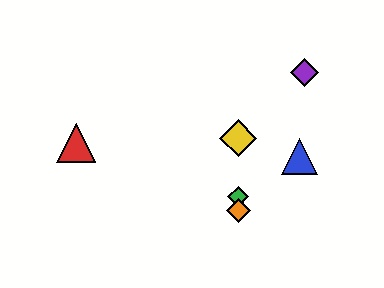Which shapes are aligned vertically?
The green diamond, the yellow diamond, the orange diamond are aligned vertically.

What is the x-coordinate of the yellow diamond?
The yellow diamond is at x≈238.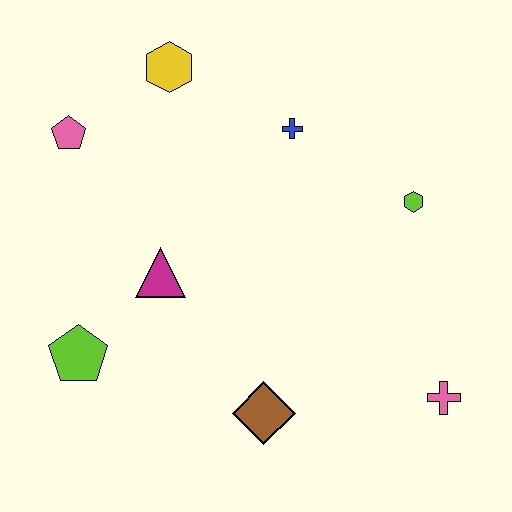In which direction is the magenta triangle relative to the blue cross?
The magenta triangle is below the blue cross.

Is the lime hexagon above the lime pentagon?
Yes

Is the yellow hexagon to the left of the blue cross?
Yes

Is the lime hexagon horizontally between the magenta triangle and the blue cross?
No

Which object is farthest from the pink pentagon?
The pink cross is farthest from the pink pentagon.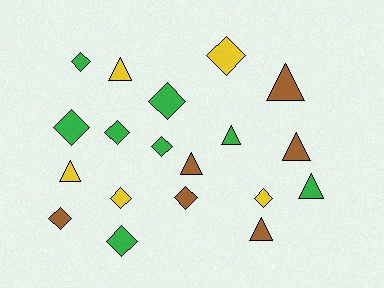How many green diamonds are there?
There are 6 green diamonds.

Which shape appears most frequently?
Diamond, with 11 objects.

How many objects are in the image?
There are 19 objects.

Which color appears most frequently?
Green, with 8 objects.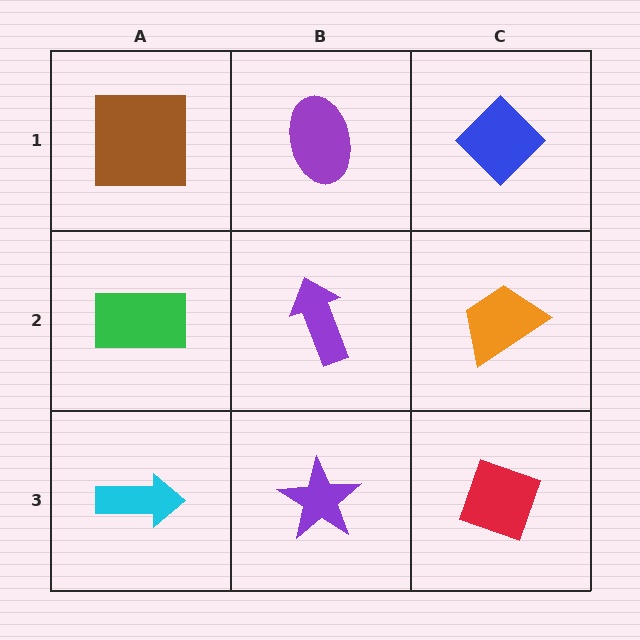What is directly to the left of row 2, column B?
A green rectangle.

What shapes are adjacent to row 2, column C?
A blue diamond (row 1, column C), a red diamond (row 3, column C), a purple arrow (row 2, column B).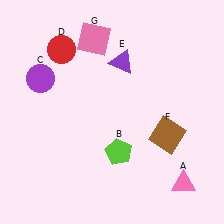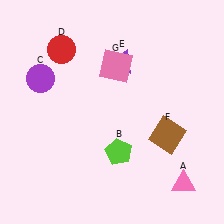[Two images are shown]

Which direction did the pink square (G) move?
The pink square (G) moved down.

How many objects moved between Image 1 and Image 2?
1 object moved between the two images.